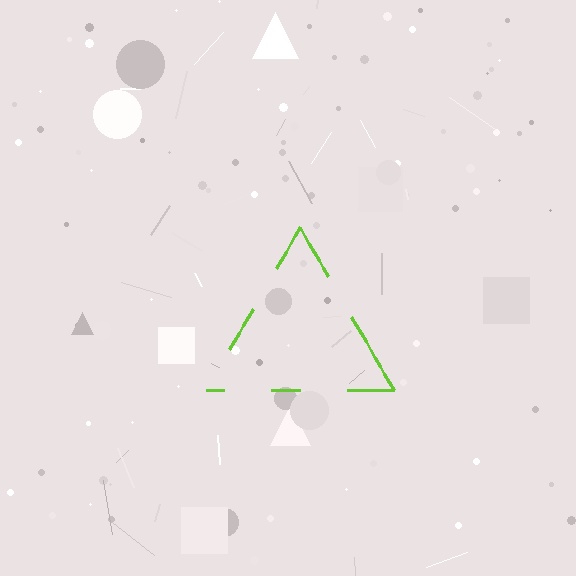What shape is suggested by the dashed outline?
The dashed outline suggests a triangle.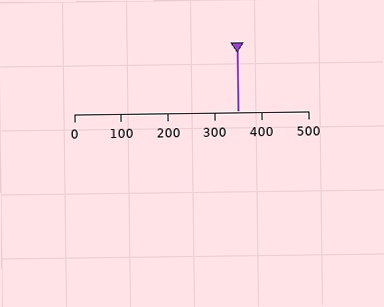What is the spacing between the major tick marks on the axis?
The major ticks are spaced 100 apart.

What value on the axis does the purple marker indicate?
The marker indicates approximately 350.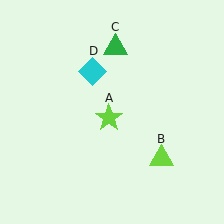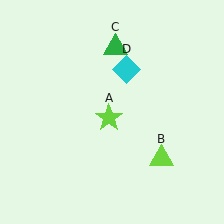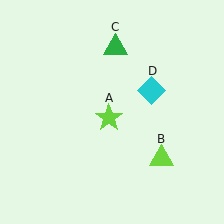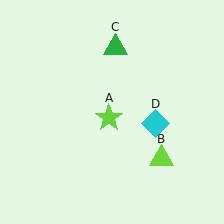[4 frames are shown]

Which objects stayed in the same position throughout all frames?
Lime star (object A) and lime triangle (object B) and green triangle (object C) remained stationary.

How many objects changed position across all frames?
1 object changed position: cyan diamond (object D).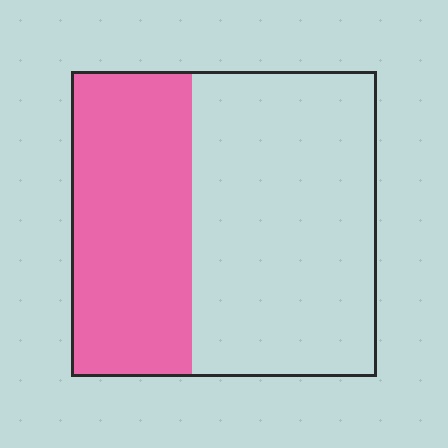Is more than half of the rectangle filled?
No.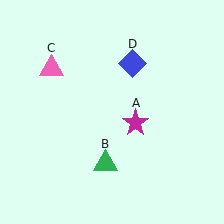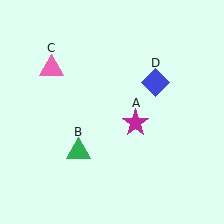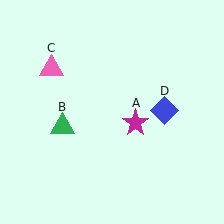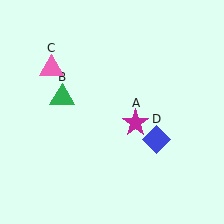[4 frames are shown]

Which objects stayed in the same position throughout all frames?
Magenta star (object A) and pink triangle (object C) remained stationary.